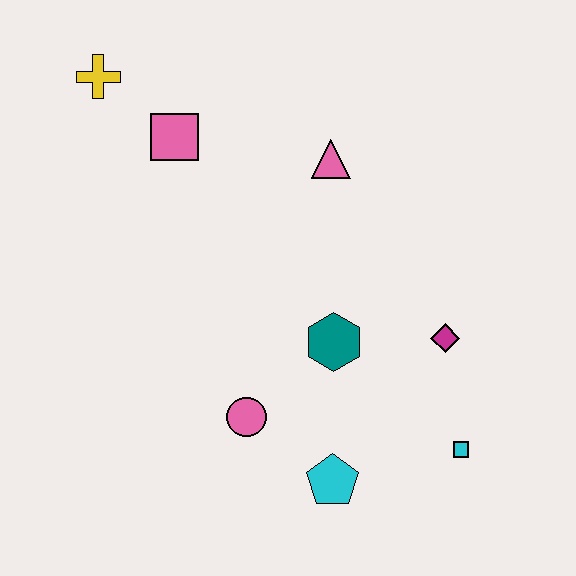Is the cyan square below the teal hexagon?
Yes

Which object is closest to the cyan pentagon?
The pink circle is closest to the cyan pentagon.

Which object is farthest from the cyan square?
The yellow cross is farthest from the cyan square.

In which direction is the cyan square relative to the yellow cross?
The cyan square is below the yellow cross.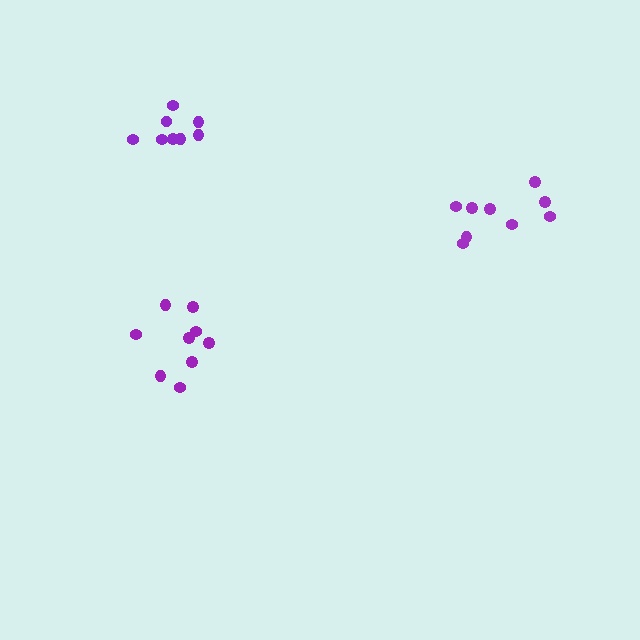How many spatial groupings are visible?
There are 3 spatial groupings.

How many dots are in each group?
Group 1: 9 dots, Group 2: 8 dots, Group 3: 9 dots (26 total).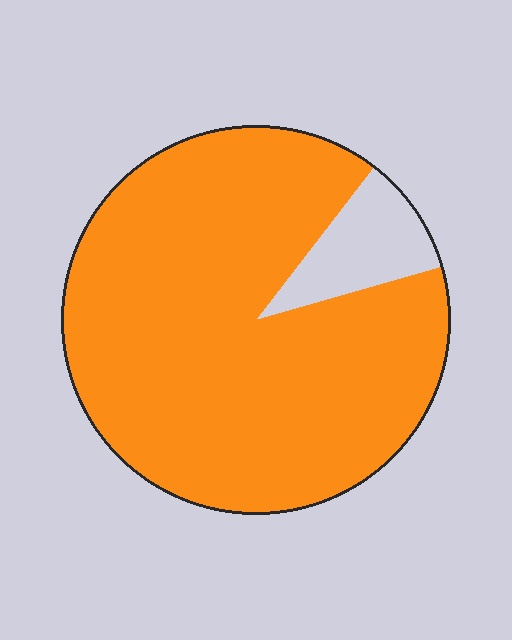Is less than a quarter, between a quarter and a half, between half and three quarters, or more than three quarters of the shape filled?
More than three quarters.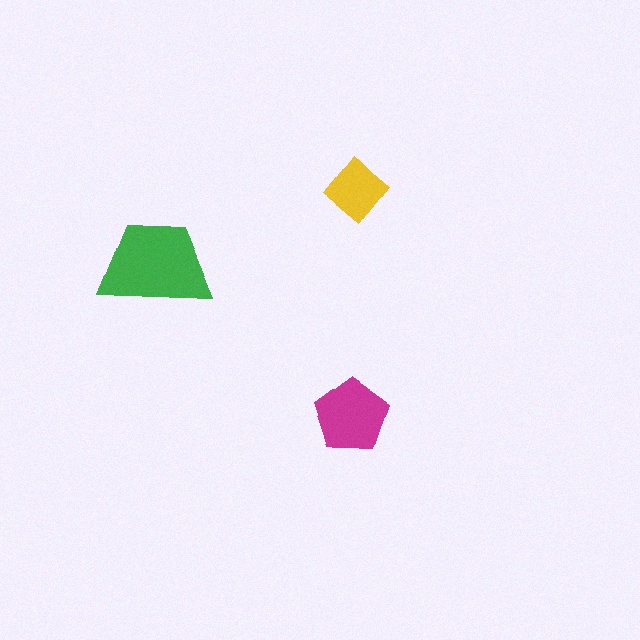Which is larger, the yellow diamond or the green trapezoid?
The green trapezoid.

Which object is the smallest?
The yellow diamond.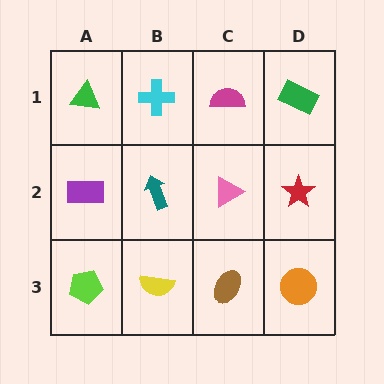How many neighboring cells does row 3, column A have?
2.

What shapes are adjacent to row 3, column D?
A red star (row 2, column D), a brown ellipse (row 3, column C).